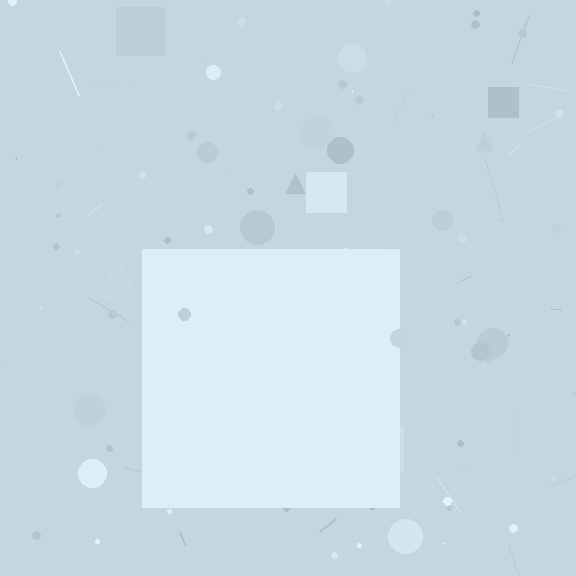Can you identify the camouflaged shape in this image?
The camouflaged shape is a square.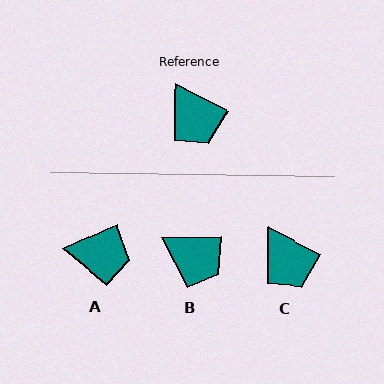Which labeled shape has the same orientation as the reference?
C.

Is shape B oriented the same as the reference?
No, it is off by about 27 degrees.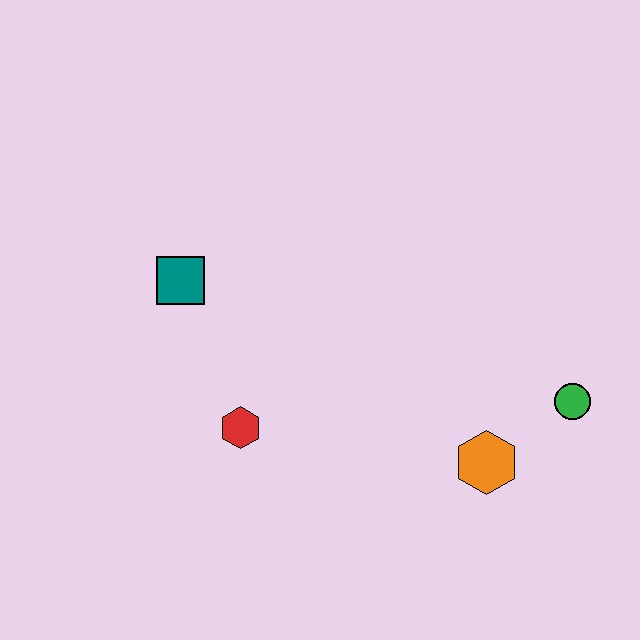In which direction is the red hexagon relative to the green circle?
The red hexagon is to the left of the green circle.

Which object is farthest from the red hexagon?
The green circle is farthest from the red hexagon.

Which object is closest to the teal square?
The red hexagon is closest to the teal square.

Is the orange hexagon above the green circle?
No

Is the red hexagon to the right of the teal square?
Yes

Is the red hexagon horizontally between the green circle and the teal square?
Yes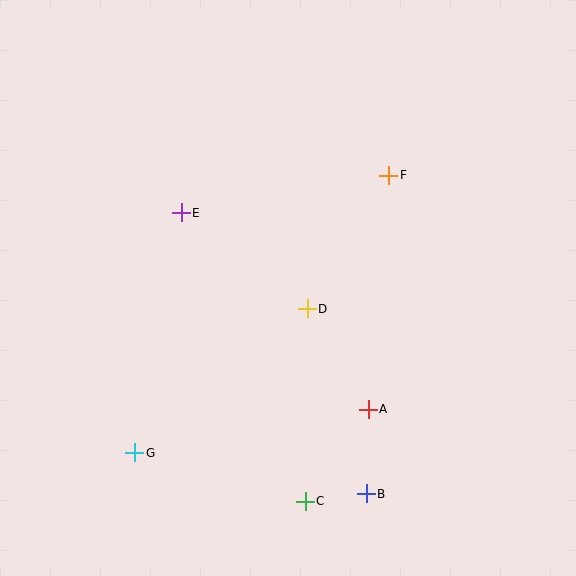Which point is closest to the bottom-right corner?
Point B is closest to the bottom-right corner.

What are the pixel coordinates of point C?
Point C is at (305, 501).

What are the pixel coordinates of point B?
Point B is at (366, 494).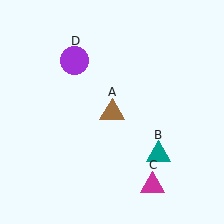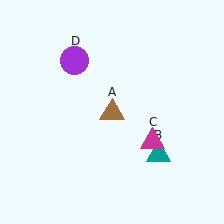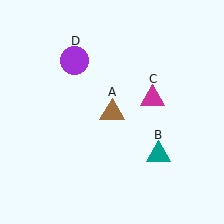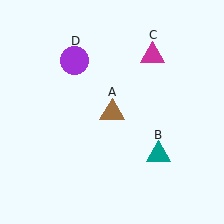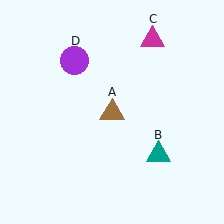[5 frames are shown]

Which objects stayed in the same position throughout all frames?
Brown triangle (object A) and teal triangle (object B) and purple circle (object D) remained stationary.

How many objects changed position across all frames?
1 object changed position: magenta triangle (object C).